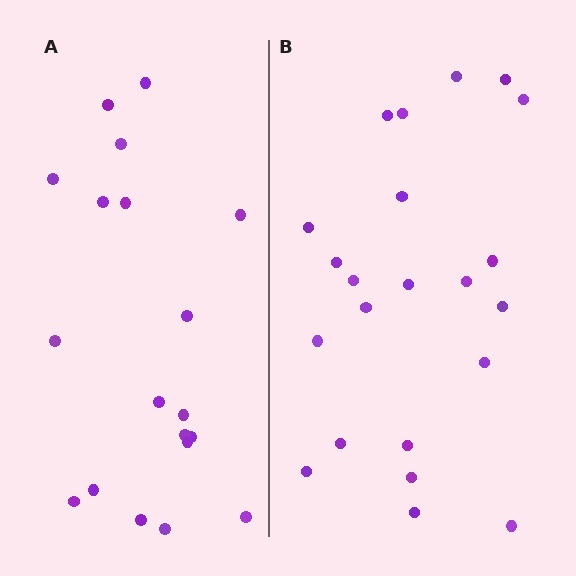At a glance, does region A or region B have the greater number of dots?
Region B (the right region) has more dots.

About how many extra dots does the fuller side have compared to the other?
Region B has just a few more — roughly 2 or 3 more dots than region A.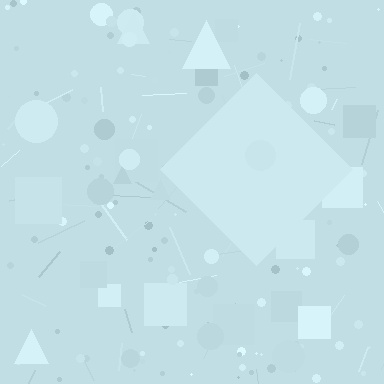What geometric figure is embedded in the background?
A diamond is embedded in the background.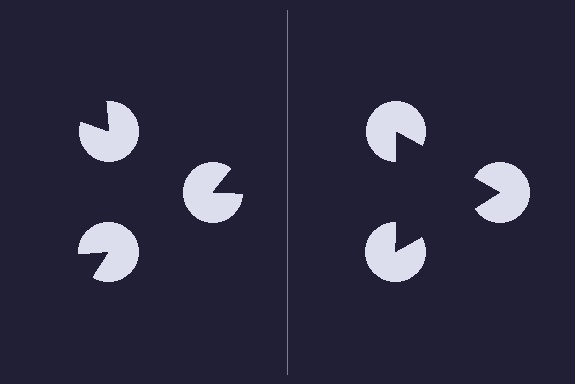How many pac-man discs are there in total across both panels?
6 — 3 on each side.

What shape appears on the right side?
An illusory triangle.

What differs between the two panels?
The pac-man discs are positioned identically on both sides; only the wedge orientations differ. On the right they align to a triangle; on the left they are misaligned.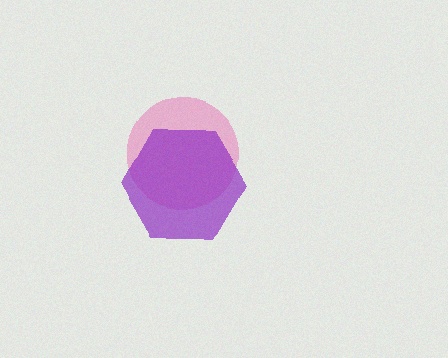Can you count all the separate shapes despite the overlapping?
Yes, there are 2 separate shapes.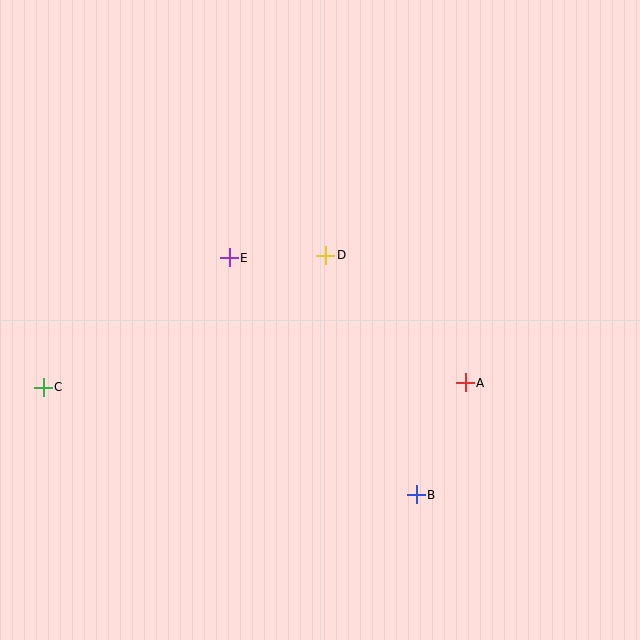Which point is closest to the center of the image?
Point D at (326, 255) is closest to the center.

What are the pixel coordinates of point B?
Point B is at (416, 495).